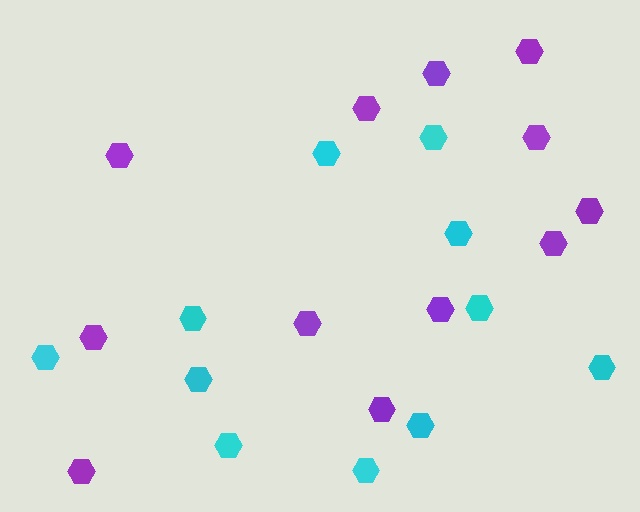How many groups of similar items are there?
There are 2 groups: one group of cyan hexagons (11) and one group of purple hexagons (12).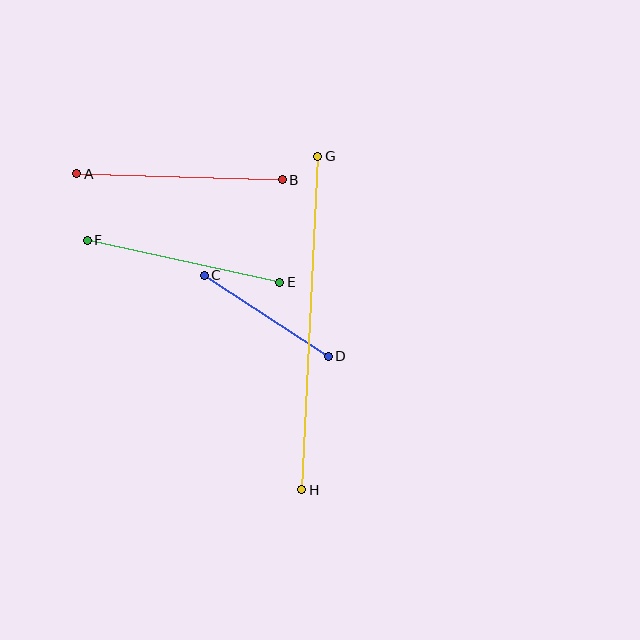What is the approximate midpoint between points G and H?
The midpoint is at approximately (310, 323) pixels.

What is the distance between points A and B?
The distance is approximately 206 pixels.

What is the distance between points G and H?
The distance is approximately 334 pixels.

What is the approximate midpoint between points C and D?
The midpoint is at approximately (266, 316) pixels.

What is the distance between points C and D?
The distance is approximately 148 pixels.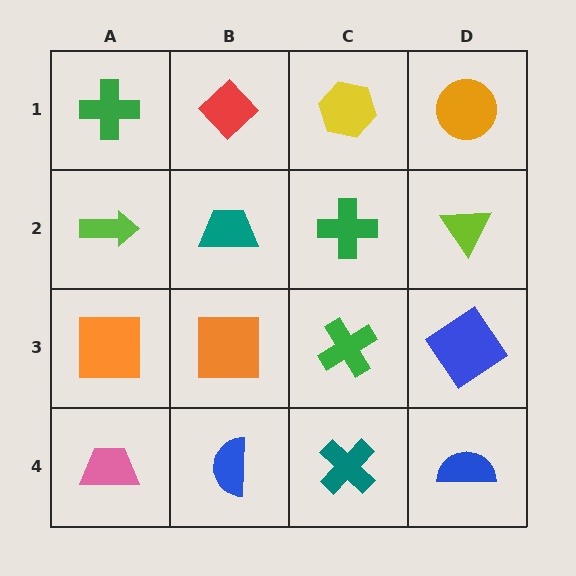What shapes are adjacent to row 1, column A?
A lime arrow (row 2, column A), a red diamond (row 1, column B).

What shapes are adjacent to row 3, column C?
A green cross (row 2, column C), a teal cross (row 4, column C), an orange square (row 3, column B), a blue diamond (row 3, column D).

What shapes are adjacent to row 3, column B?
A teal trapezoid (row 2, column B), a blue semicircle (row 4, column B), an orange square (row 3, column A), a green cross (row 3, column C).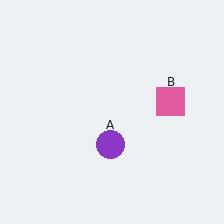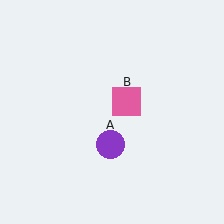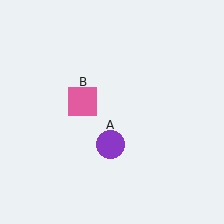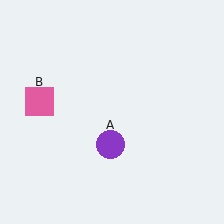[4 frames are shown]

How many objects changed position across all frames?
1 object changed position: pink square (object B).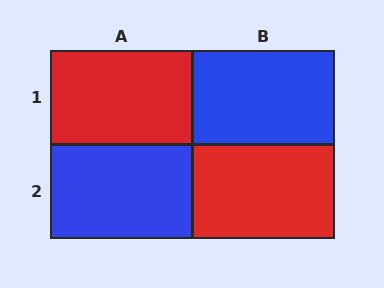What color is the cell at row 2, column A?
Blue.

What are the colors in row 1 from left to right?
Red, blue.